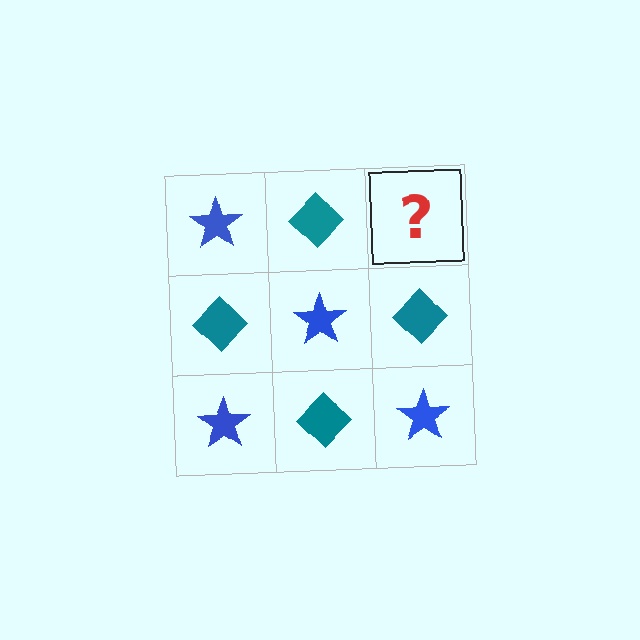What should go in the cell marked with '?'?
The missing cell should contain a blue star.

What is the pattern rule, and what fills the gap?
The rule is that it alternates blue star and teal diamond in a checkerboard pattern. The gap should be filled with a blue star.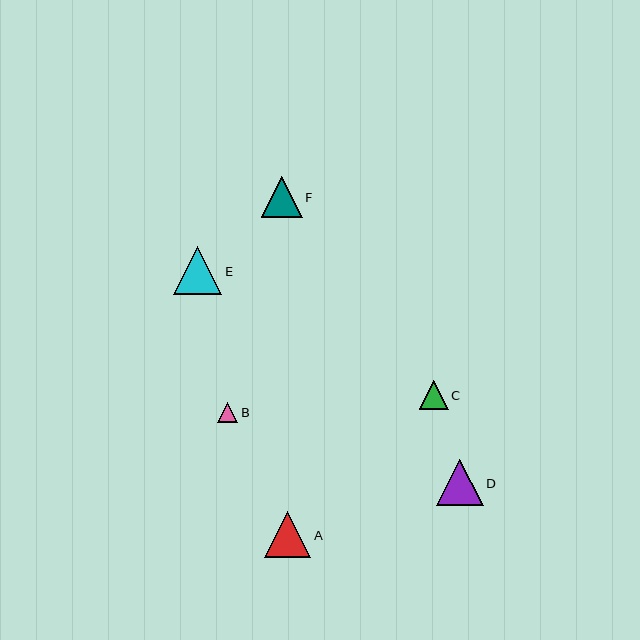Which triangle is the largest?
Triangle E is the largest with a size of approximately 49 pixels.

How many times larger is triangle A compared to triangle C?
Triangle A is approximately 1.6 times the size of triangle C.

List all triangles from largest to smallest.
From largest to smallest: E, D, A, F, C, B.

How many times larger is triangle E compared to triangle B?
Triangle E is approximately 2.4 times the size of triangle B.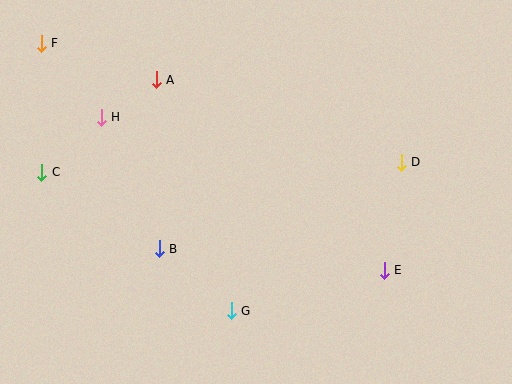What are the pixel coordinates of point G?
Point G is at (231, 311).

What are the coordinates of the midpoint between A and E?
The midpoint between A and E is at (270, 175).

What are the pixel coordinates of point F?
Point F is at (41, 43).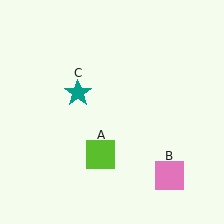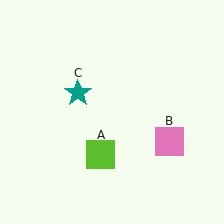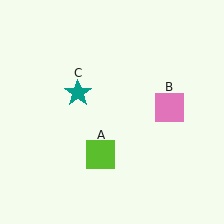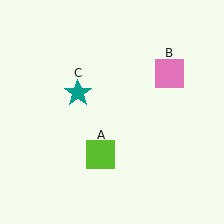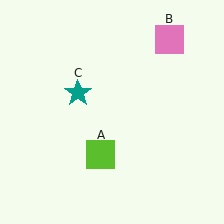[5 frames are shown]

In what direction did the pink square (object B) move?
The pink square (object B) moved up.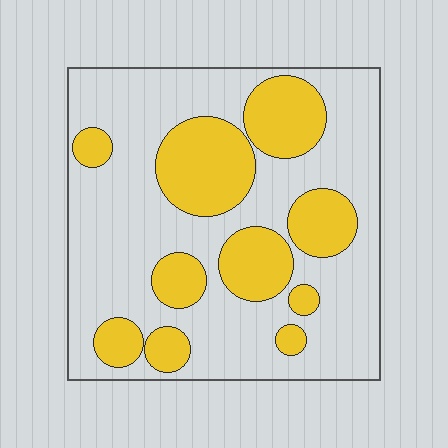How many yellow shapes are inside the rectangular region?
10.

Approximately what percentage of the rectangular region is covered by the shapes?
Approximately 30%.